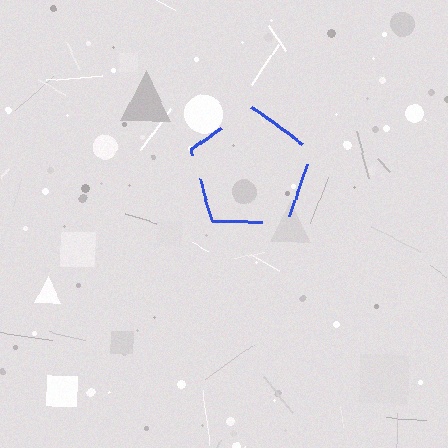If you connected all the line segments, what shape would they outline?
They would outline a pentagon.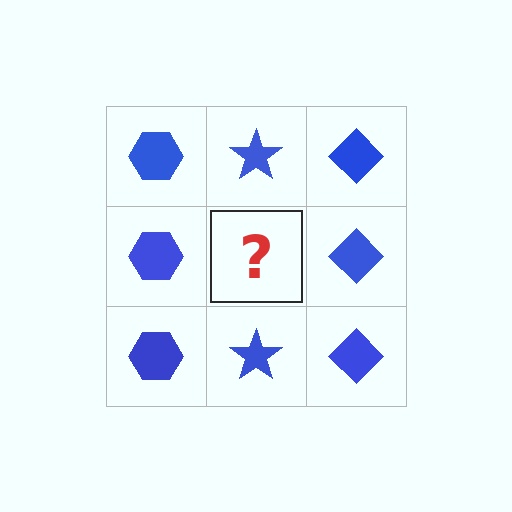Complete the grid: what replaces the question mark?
The question mark should be replaced with a blue star.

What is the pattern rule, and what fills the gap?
The rule is that each column has a consistent shape. The gap should be filled with a blue star.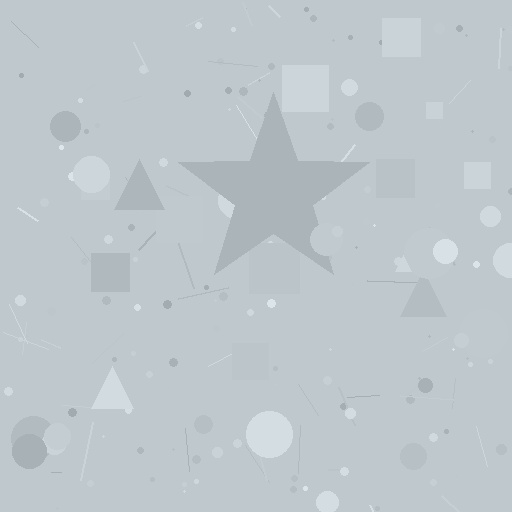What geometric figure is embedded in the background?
A star is embedded in the background.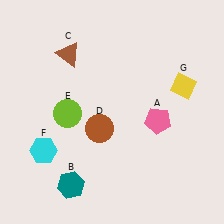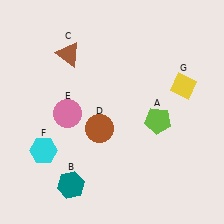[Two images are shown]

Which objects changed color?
A changed from pink to lime. E changed from lime to pink.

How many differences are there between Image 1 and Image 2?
There are 2 differences between the two images.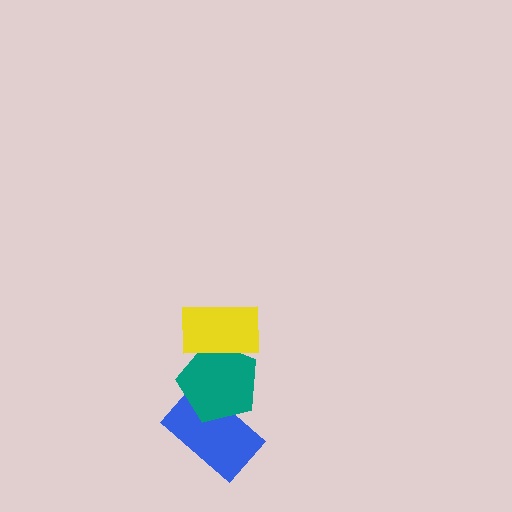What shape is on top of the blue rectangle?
The teal pentagon is on top of the blue rectangle.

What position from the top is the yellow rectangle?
The yellow rectangle is 1st from the top.